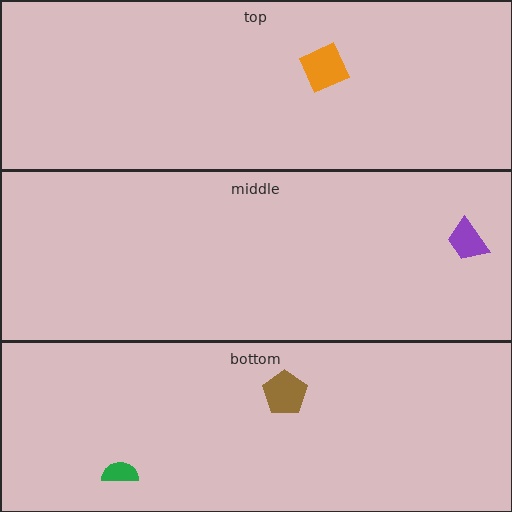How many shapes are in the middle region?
1.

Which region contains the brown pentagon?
The bottom region.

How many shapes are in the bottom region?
2.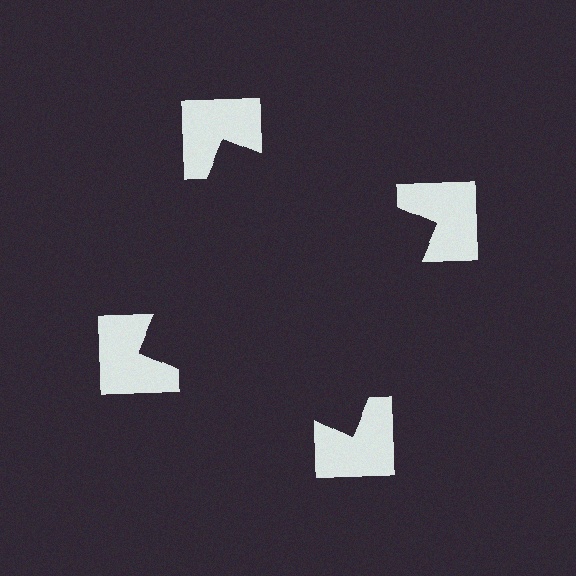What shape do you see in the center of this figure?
An illusory square — its edges are inferred from the aligned wedge cuts in the notched squares, not physically drawn.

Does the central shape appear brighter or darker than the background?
It typically appears slightly darker than the background, even though no actual brightness change is drawn.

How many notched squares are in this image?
There are 4 — one at each vertex of the illusory square.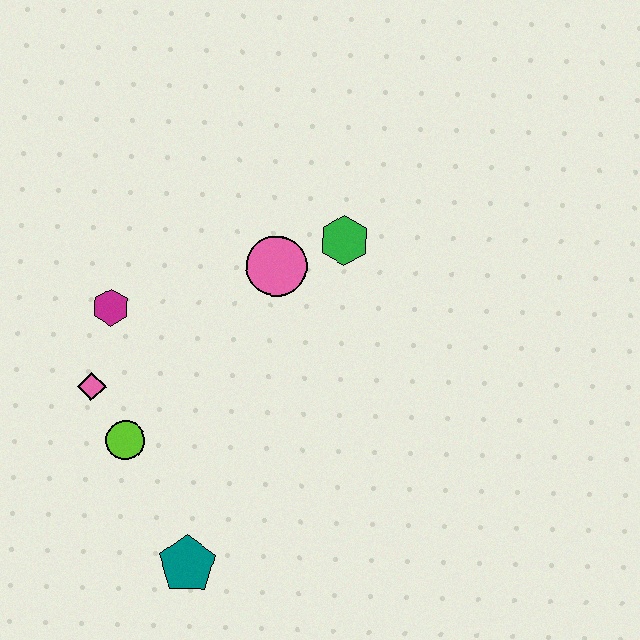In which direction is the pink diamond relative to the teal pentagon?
The pink diamond is above the teal pentagon.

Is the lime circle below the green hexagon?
Yes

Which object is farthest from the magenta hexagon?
The teal pentagon is farthest from the magenta hexagon.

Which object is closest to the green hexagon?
The pink circle is closest to the green hexagon.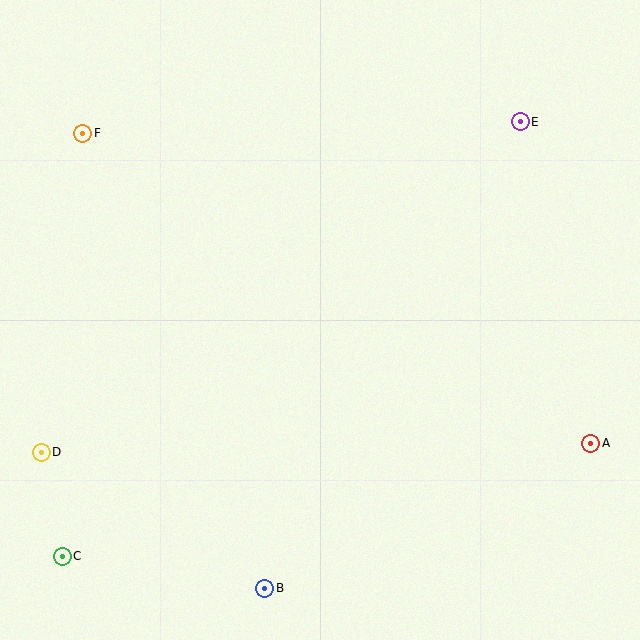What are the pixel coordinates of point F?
Point F is at (83, 133).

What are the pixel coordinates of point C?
Point C is at (62, 556).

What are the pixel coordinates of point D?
Point D is at (41, 452).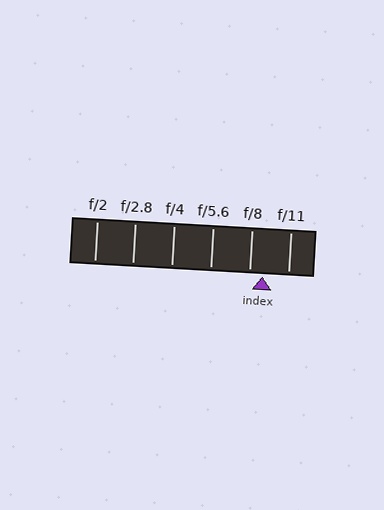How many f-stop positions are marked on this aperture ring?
There are 6 f-stop positions marked.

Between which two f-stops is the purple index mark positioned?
The index mark is between f/8 and f/11.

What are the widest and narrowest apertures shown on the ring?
The widest aperture shown is f/2 and the narrowest is f/11.